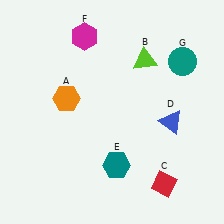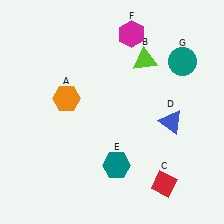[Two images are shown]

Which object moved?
The magenta hexagon (F) moved right.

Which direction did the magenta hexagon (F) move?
The magenta hexagon (F) moved right.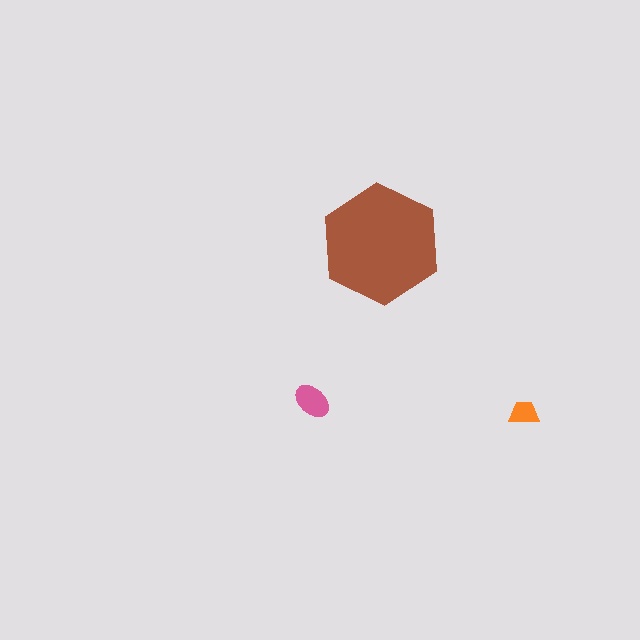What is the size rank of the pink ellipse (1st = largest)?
2nd.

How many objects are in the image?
There are 3 objects in the image.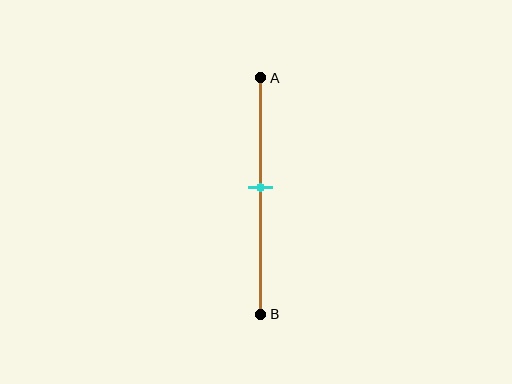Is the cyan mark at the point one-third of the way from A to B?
No, the mark is at about 45% from A, not at the 33% one-third point.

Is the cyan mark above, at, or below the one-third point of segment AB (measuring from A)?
The cyan mark is below the one-third point of segment AB.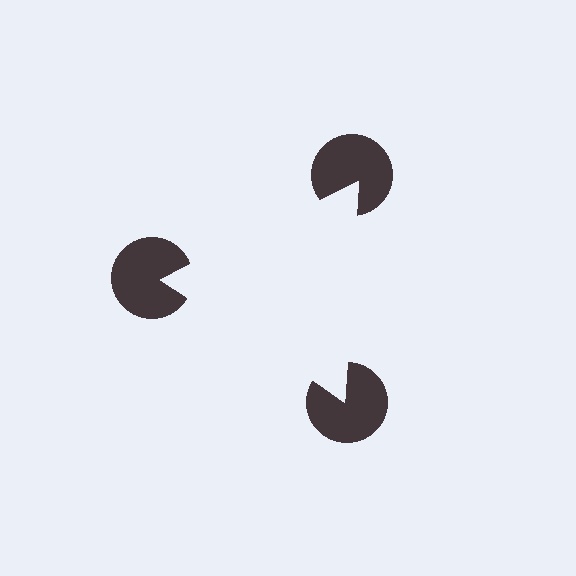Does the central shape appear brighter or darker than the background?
It typically appears slightly brighter than the background, even though no actual brightness change is drawn.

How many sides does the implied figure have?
3 sides.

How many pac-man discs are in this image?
There are 3 — one at each vertex of the illusory triangle.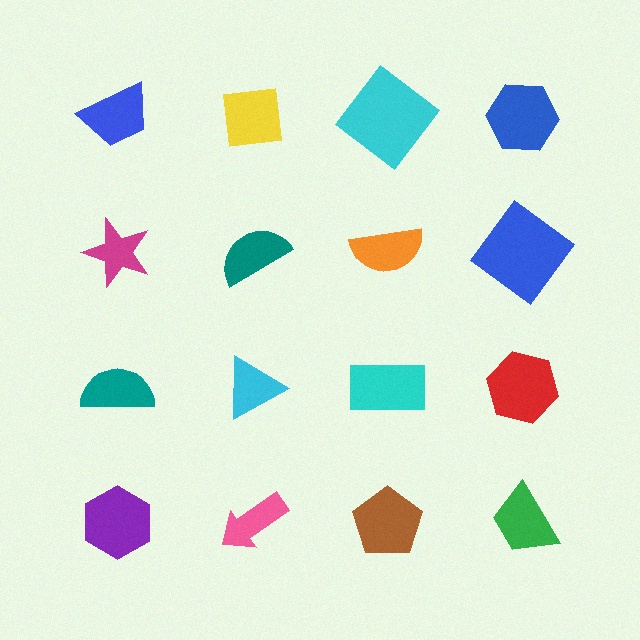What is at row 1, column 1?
A blue trapezoid.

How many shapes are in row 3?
4 shapes.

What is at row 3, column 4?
A red hexagon.